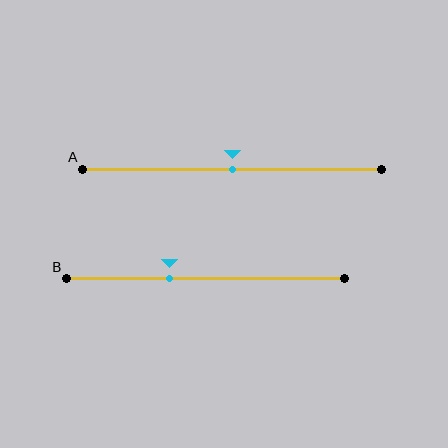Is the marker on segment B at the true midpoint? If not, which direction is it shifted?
No, the marker on segment B is shifted to the left by about 13% of the segment length.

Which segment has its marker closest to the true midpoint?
Segment A has its marker closest to the true midpoint.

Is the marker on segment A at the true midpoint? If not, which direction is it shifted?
Yes, the marker on segment A is at the true midpoint.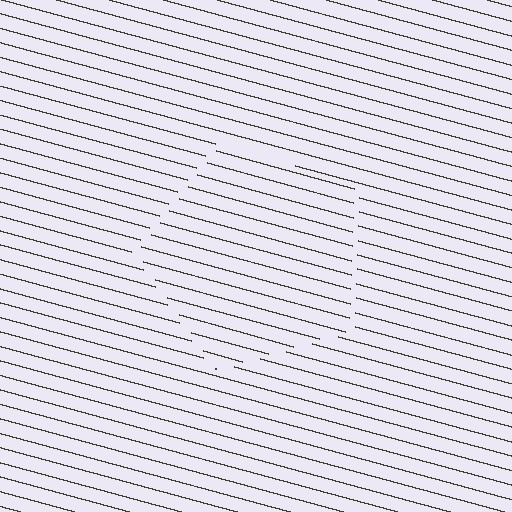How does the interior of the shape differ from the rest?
The interior of the shape contains the same grating, shifted by half a period — the contour is defined by the phase discontinuity where line-ends from the inner and outer gratings abut.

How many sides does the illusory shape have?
5 sides — the line-ends trace a pentagon.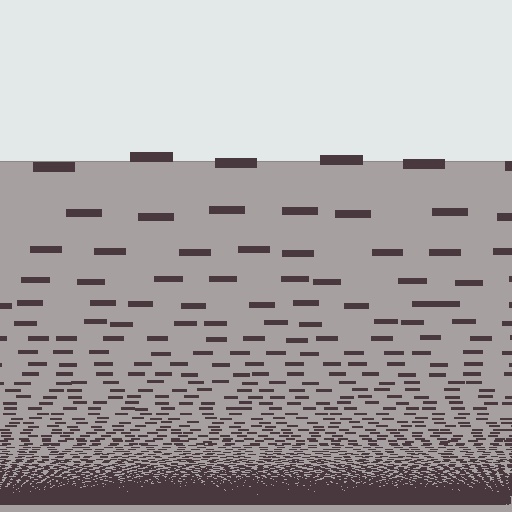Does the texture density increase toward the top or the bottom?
Density increases toward the bottom.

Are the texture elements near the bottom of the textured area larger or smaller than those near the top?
Smaller. The gradient is inverted — elements near the bottom are smaller and denser.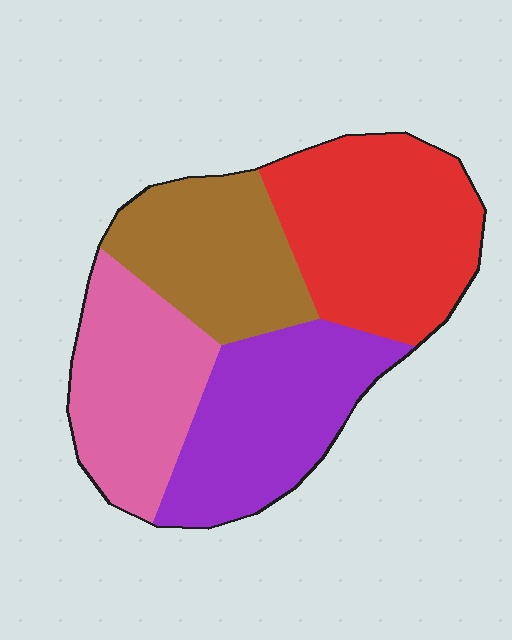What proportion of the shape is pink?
Pink takes up about one quarter (1/4) of the shape.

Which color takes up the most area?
Red, at roughly 30%.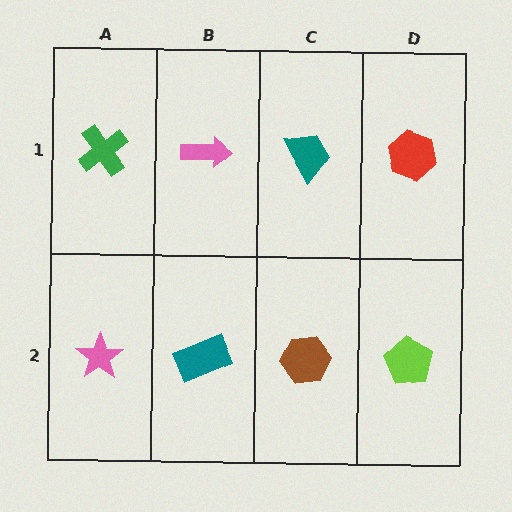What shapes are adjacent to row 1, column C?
A brown hexagon (row 2, column C), a pink arrow (row 1, column B), a red hexagon (row 1, column D).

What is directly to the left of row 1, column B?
A green cross.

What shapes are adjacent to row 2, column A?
A green cross (row 1, column A), a teal rectangle (row 2, column B).